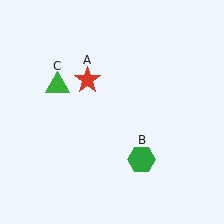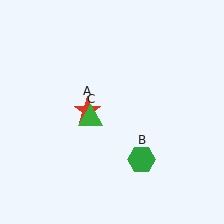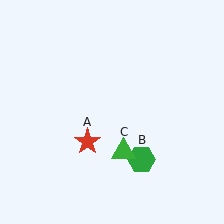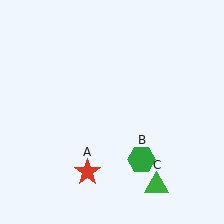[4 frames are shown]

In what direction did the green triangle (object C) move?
The green triangle (object C) moved down and to the right.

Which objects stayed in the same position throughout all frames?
Green hexagon (object B) remained stationary.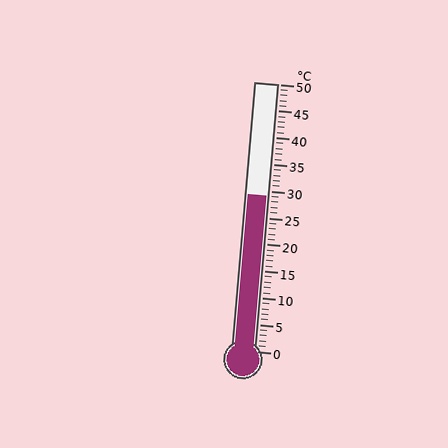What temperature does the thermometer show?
The thermometer shows approximately 29°C.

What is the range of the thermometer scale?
The thermometer scale ranges from 0°C to 50°C.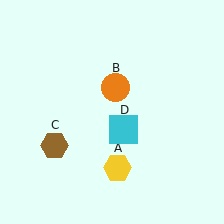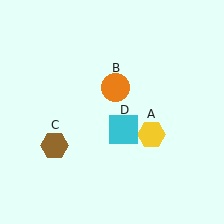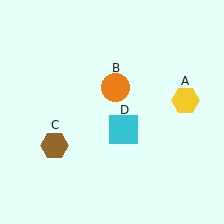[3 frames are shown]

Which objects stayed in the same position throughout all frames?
Orange circle (object B) and brown hexagon (object C) and cyan square (object D) remained stationary.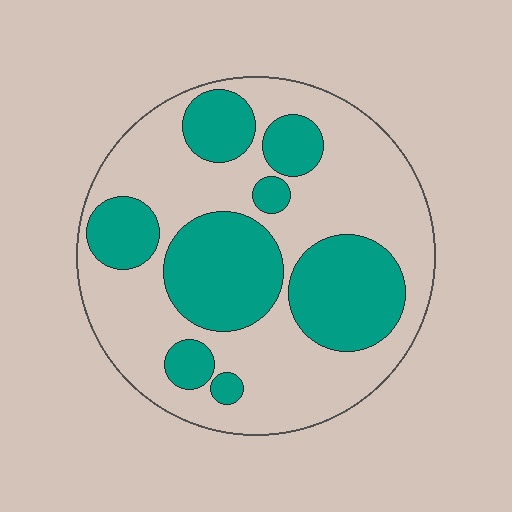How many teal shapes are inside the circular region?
8.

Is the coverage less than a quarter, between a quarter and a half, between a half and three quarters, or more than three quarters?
Between a quarter and a half.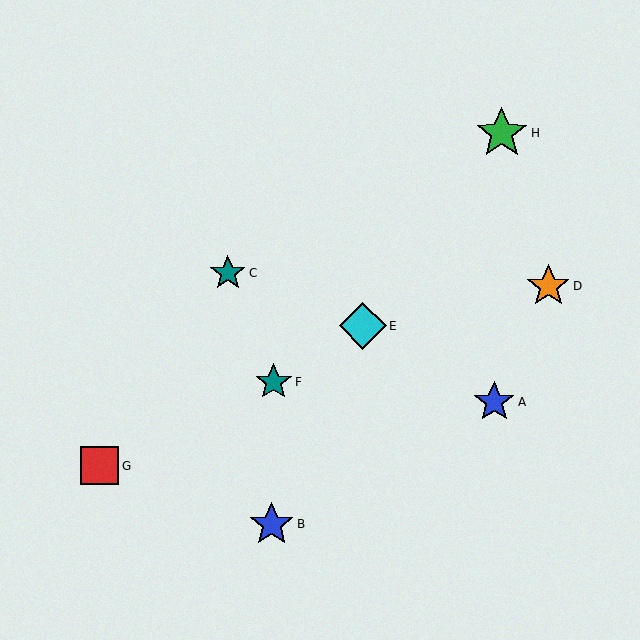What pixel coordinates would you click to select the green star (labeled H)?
Click at (502, 133) to select the green star H.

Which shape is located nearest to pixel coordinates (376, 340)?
The cyan diamond (labeled E) at (363, 326) is nearest to that location.